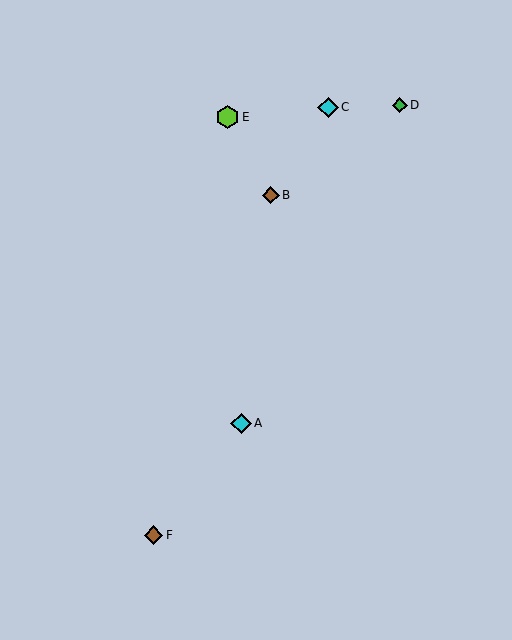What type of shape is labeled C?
Shape C is a cyan diamond.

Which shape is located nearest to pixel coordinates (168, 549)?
The brown diamond (labeled F) at (154, 535) is nearest to that location.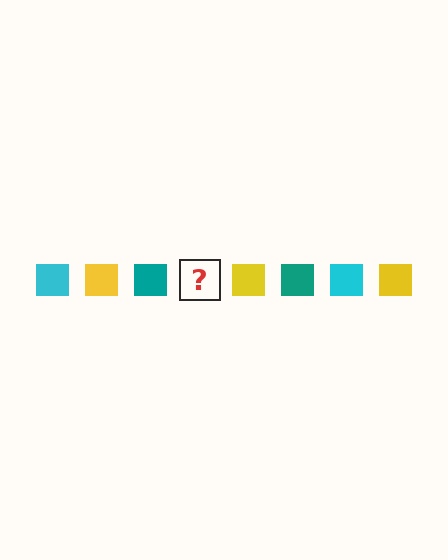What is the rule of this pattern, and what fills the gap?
The rule is that the pattern cycles through cyan, yellow, teal squares. The gap should be filled with a cyan square.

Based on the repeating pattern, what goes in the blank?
The blank should be a cyan square.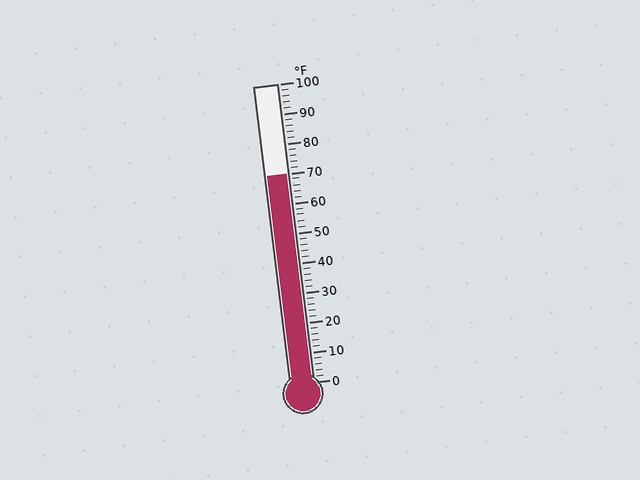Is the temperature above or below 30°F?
The temperature is above 30°F.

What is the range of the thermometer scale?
The thermometer scale ranges from 0°F to 100°F.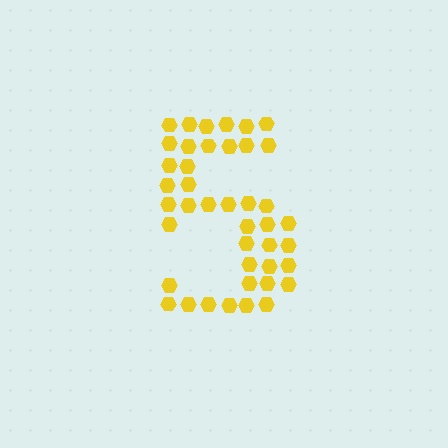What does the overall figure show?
The overall figure shows the digit 5.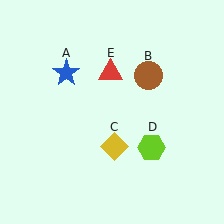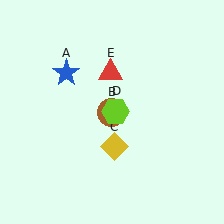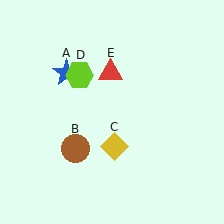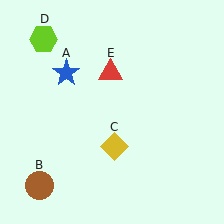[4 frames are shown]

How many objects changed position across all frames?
2 objects changed position: brown circle (object B), lime hexagon (object D).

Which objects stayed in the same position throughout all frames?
Blue star (object A) and yellow diamond (object C) and red triangle (object E) remained stationary.